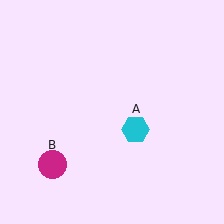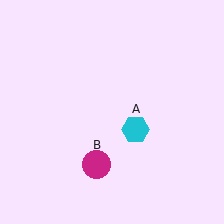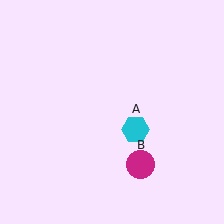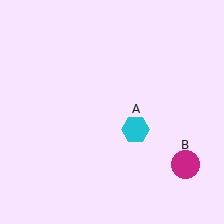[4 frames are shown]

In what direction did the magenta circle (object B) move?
The magenta circle (object B) moved right.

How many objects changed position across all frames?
1 object changed position: magenta circle (object B).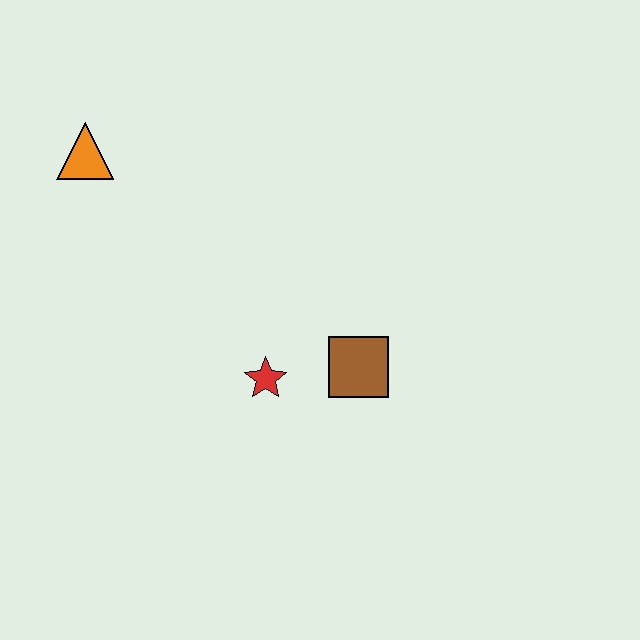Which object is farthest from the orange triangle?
The brown square is farthest from the orange triangle.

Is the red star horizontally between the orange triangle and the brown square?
Yes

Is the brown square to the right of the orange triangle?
Yes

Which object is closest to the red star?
The brown square is closest to the red star.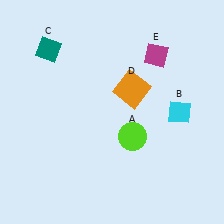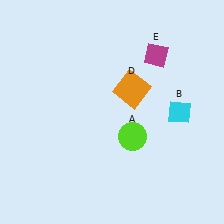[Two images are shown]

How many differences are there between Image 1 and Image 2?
There is 1 difference between the two images.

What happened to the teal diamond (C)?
The teal diamond (C) was removed in Image 2. It was in the top-left area of Image 1.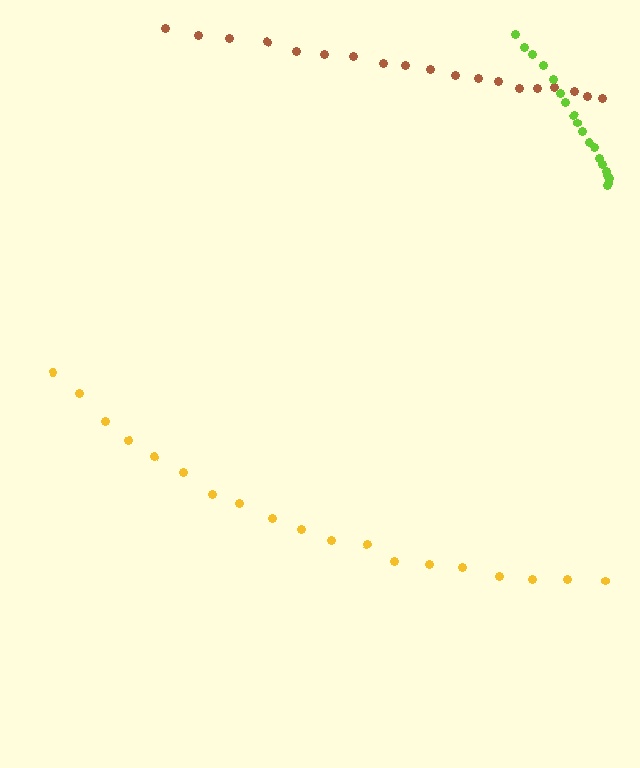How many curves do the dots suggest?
There are 3 distinct paths.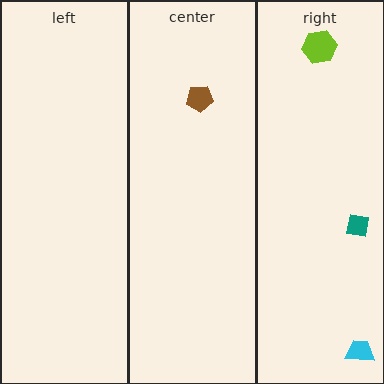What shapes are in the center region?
The brown pentagon.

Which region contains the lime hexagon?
The right region.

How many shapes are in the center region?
1.